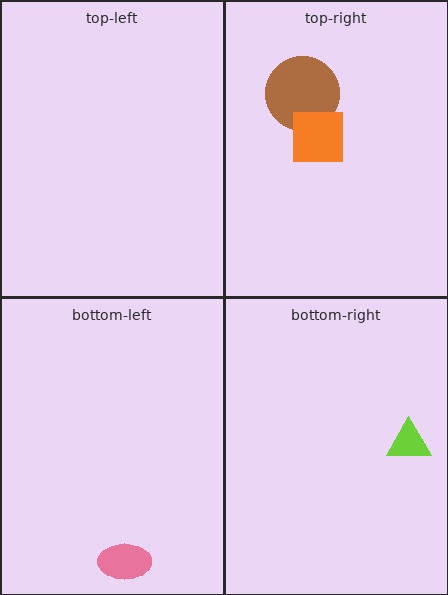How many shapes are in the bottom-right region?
1.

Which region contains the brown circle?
The top-right region.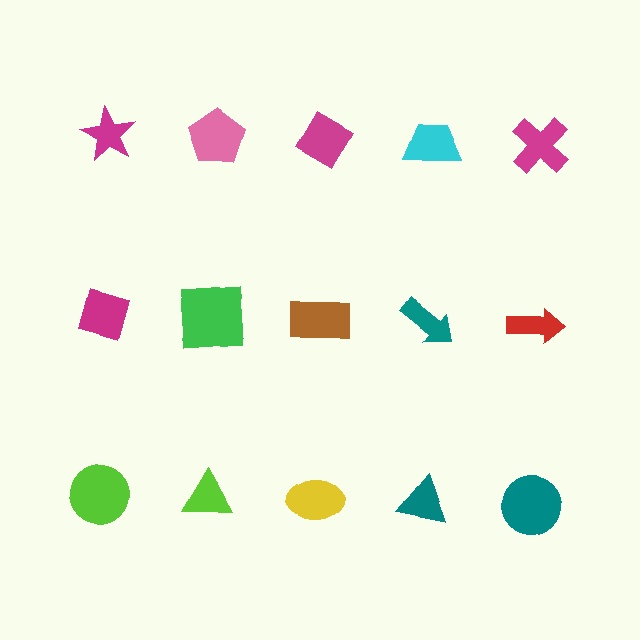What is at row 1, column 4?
A cyan trapezoid.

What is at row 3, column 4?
A teal triangle.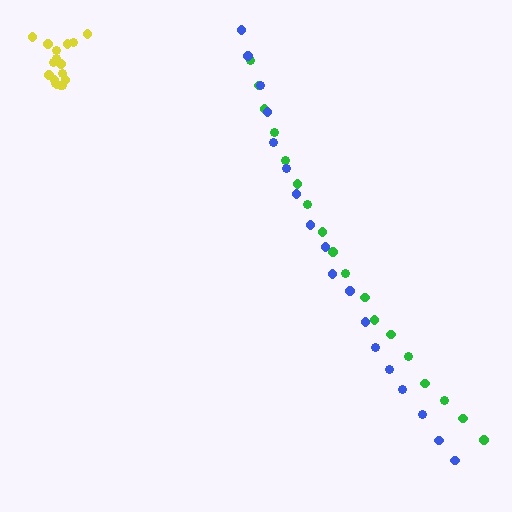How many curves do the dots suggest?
There are 3 distinct paths.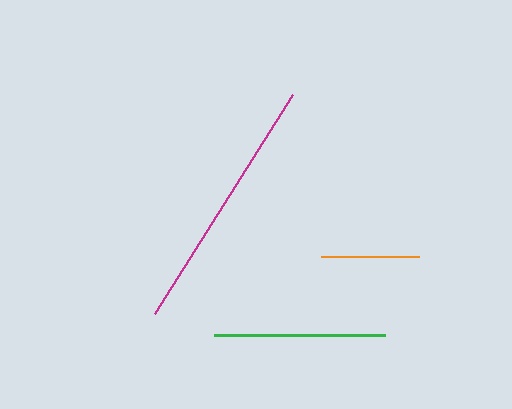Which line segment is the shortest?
The orange line is the shortest at approximately 97 pixels.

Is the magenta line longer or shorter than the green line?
The magenta line is longer than the green line.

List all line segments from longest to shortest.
From longest to shortest: magenta, green, orange.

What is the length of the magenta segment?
The magenta segment is approximately 259 pixels long.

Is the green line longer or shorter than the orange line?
The green line is longer than the orange line.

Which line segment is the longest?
The magenta line is the longest at approximately 259 pixels.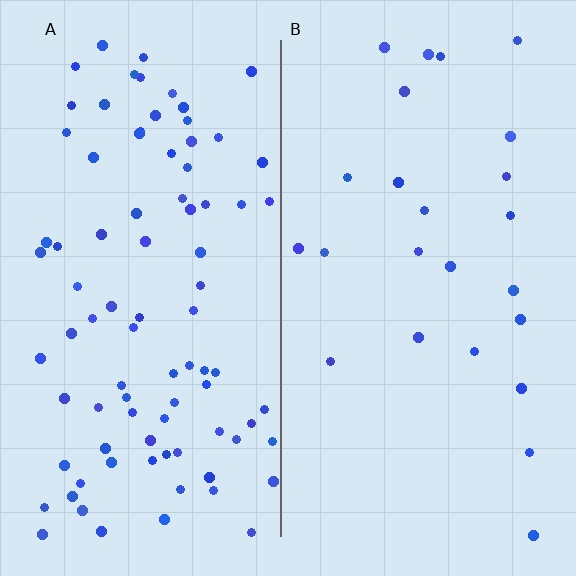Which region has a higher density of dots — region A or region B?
A (the left).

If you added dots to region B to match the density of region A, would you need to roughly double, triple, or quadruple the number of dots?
Approximately quadruple.